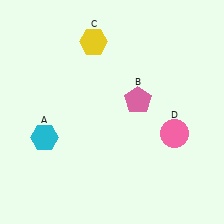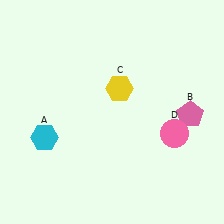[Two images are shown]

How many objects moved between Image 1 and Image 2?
2 objects moved between the two images.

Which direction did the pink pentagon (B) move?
The pink pentagon (B) moved right.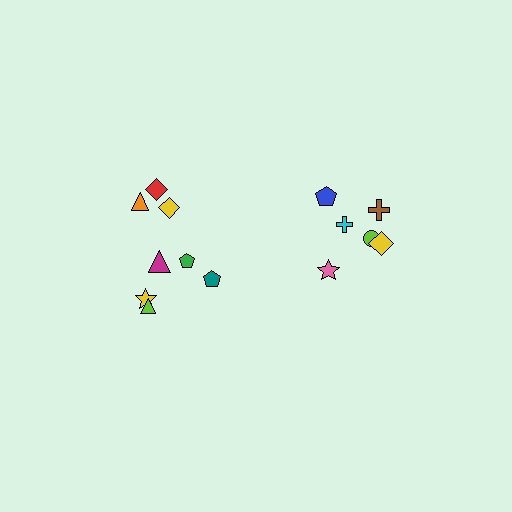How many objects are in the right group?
There are 6 objects.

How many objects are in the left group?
There are 8 objects.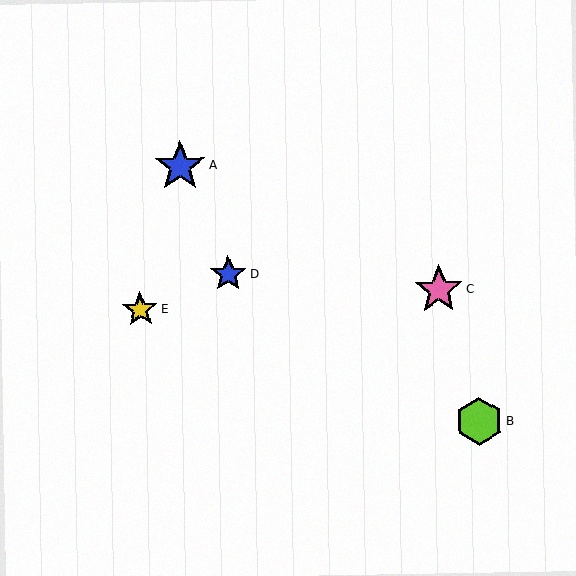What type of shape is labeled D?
Shape D is a blue star.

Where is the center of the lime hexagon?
The center of the lime hexagon is at (479, 421).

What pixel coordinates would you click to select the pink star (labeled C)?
Click at (439, 290) to select the pink star C.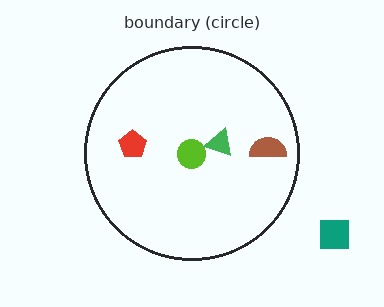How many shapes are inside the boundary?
4 inside, 1 outside.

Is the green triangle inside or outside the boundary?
Inside.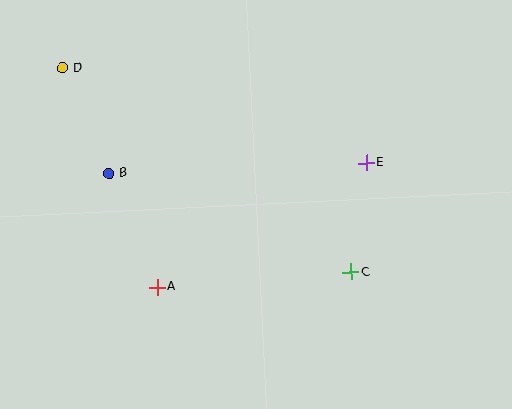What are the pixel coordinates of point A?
Point A is at (157, 287).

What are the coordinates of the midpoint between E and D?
The midpoint between E and D is at (215, 115).